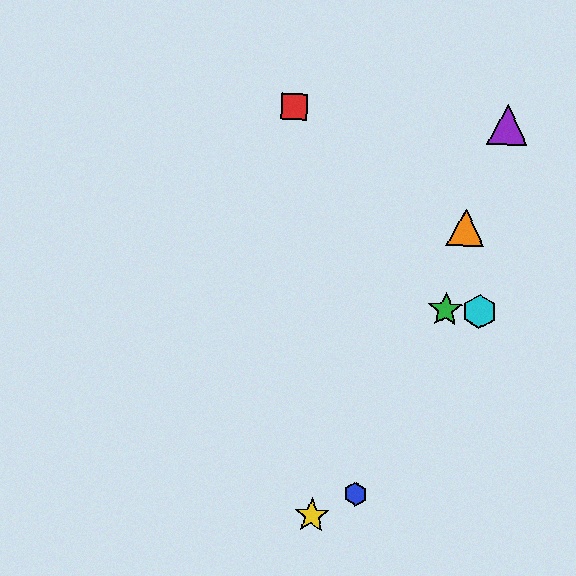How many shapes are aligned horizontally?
2 shapes (the green star, the cyan hexagon) are aligned horizontally.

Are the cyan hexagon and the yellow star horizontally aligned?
No, the cyan hexagon is at y≈312 and the yellow star is at y≈516.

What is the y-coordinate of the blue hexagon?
The blue hexagon is at y≈494.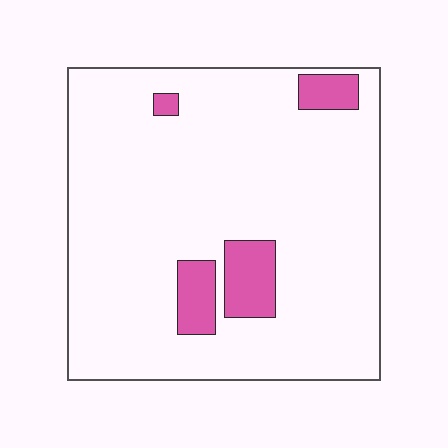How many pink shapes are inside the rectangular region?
4.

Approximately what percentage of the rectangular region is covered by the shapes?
Approximately 10%.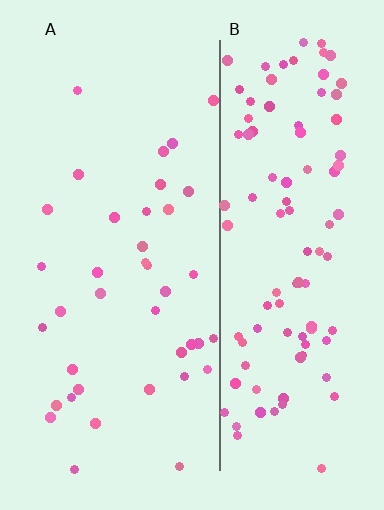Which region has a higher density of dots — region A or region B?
B (the right).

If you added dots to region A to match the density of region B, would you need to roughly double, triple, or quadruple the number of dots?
Approximately triple.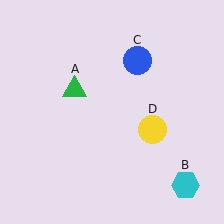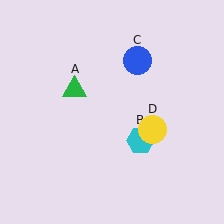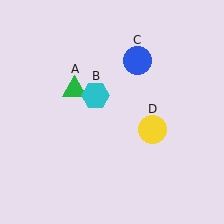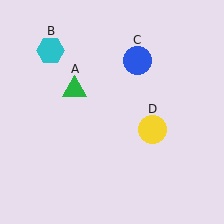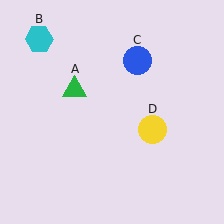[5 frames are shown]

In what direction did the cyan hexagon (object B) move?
The cyan hexagon (object B) moved up and to the left.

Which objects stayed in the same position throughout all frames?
Green triangle (object A) and blue circle (object C) and yellow circle (object D) remained stationary.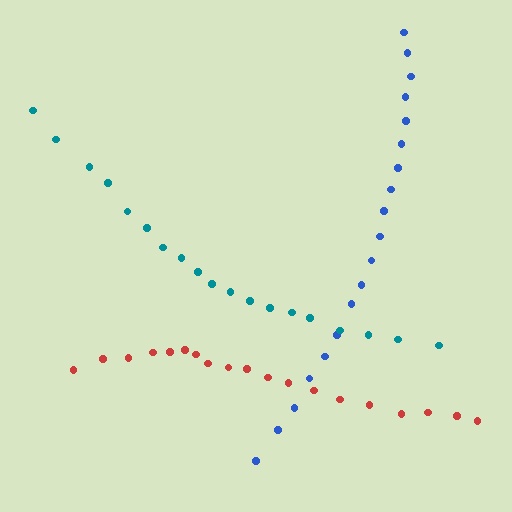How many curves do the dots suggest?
There are 3 distinct paths.